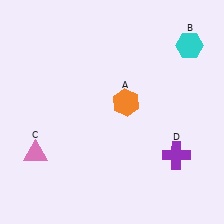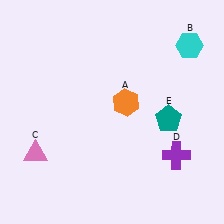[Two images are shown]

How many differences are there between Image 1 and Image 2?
There is 1 difference between the two images.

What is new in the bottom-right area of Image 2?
A teal pentagon (E) was added in the bottom-right area of Image 2.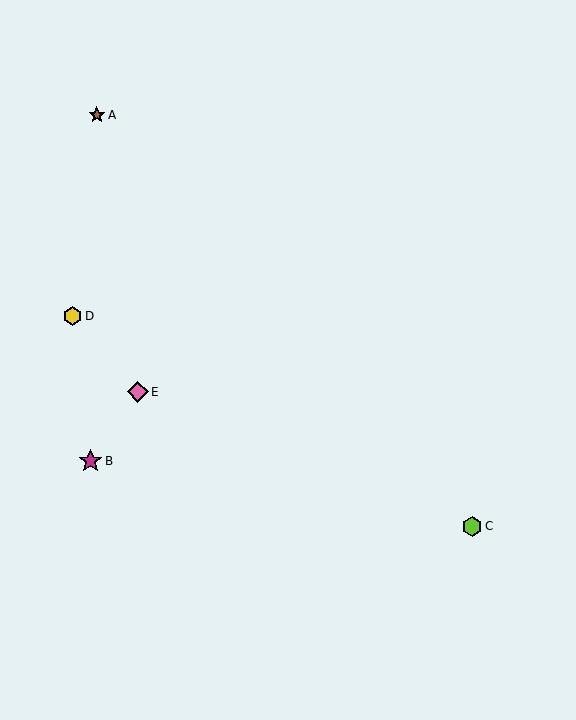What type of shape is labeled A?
Shape A is a brown star.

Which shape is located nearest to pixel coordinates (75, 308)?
The yellow hexagon (labeled D) at (73, 316) is nearest to that location.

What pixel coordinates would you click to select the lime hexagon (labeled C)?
Click at (472, 526) to select the lime hexagon C.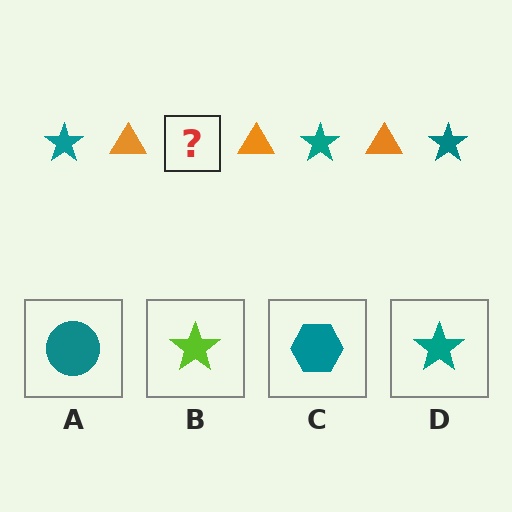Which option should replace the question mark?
Option D.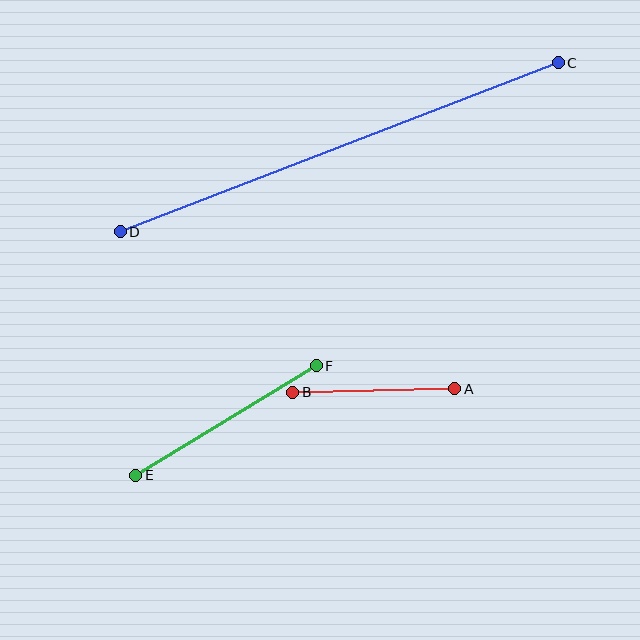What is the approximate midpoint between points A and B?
The midpoint is at approximately (374, 391) pixels.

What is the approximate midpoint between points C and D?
The midpoint is at approximately (339, 147) pixels.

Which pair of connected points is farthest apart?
Points C and D are farthest apart.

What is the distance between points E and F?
The distance is approximately 211 pixels.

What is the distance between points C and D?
The distance is approximately 470 pixels.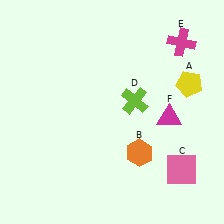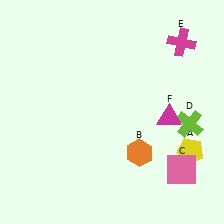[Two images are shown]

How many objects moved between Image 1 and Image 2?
2 objects moved between the two images.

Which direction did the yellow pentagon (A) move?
The yellow pentagon (A) moved down.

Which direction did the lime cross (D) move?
The lime cross (D) moved right.